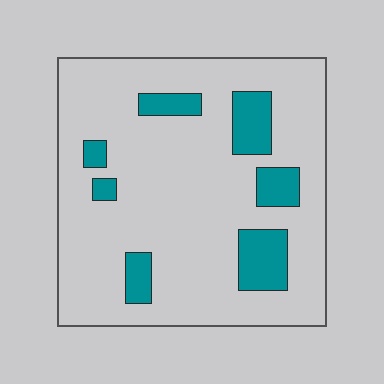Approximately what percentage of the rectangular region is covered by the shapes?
Approximately 15%.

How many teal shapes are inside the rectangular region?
7.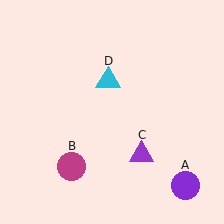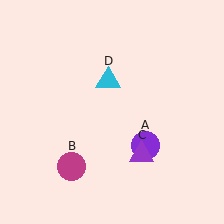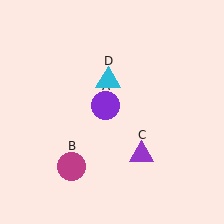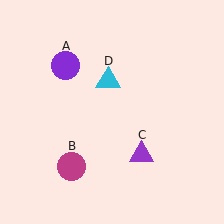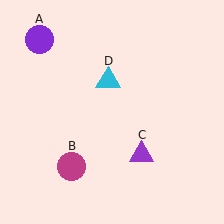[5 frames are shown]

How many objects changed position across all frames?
1 object changed position: purple circle (object A).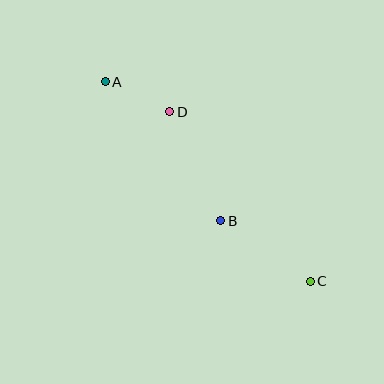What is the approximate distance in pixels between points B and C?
The distance between B and C is approximately 108 pixels.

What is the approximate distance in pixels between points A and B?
The distance between A and B is approximately 181 pixels.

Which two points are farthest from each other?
Points A and C are farthest from each other.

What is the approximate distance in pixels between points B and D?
The distance between B and D is approximately 120 pixels.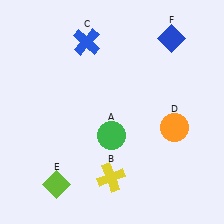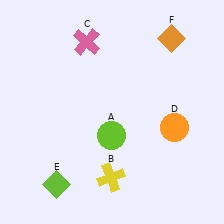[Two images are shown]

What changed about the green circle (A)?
In Image 1, A is green. In Image 2, it changed to lime.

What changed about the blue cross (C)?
In Image 1, C is blue. In Image 2, it changed to pink.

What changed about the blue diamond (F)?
In Image 1, F is blue. In Image 2, it changed to orange.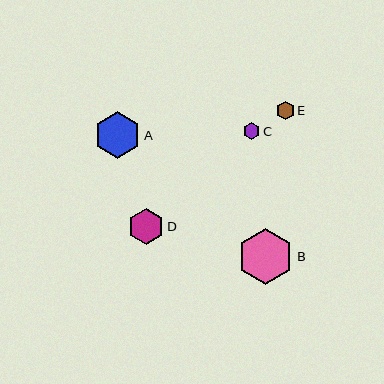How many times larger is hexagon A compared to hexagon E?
Hexagon A is approximately 2.5 times the size of hexagon E.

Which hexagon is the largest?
Hexagon B is the largest with a size of approximately 56 pixels.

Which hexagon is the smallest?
Hexagon C is the smallest with a size of approximately 16 pixels.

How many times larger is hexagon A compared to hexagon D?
Hexagon A is approximately 1.3 times the size of hexagon D.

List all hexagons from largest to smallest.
From largest to smallest: B, A, D, E, C.